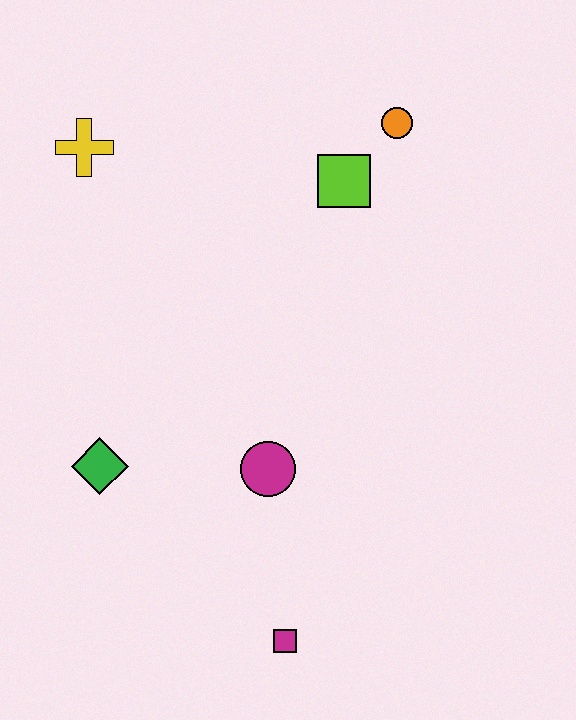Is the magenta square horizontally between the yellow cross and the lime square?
Yes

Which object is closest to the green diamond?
The magenta circle is closest to the green diamond.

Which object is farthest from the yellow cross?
The magenta square is farthest from the yellow cross.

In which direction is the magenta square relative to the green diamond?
The magenta square is to the right of the green diamond.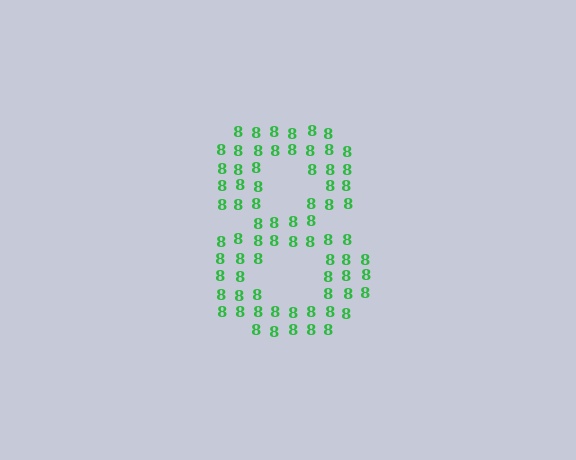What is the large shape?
The large shape is the digit 8.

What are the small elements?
The small elements are digit 8's.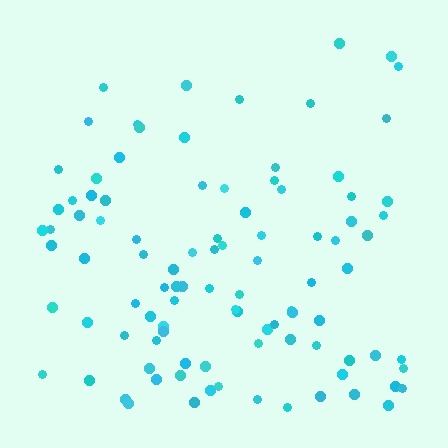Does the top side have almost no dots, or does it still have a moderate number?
Still a moderate number, just noticeably fewer than the bottom.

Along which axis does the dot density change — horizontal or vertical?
Vertical.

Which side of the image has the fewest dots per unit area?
The top.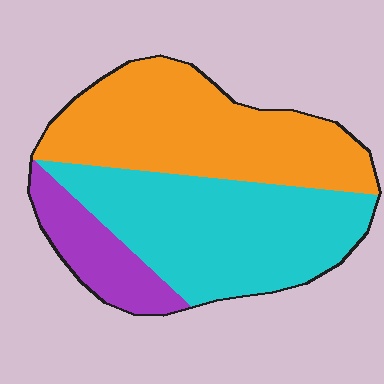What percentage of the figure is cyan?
Cyan takes up about two fifths (2/5) of the figure.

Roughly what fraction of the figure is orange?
Orange takes up between a quarter and a half of the figure.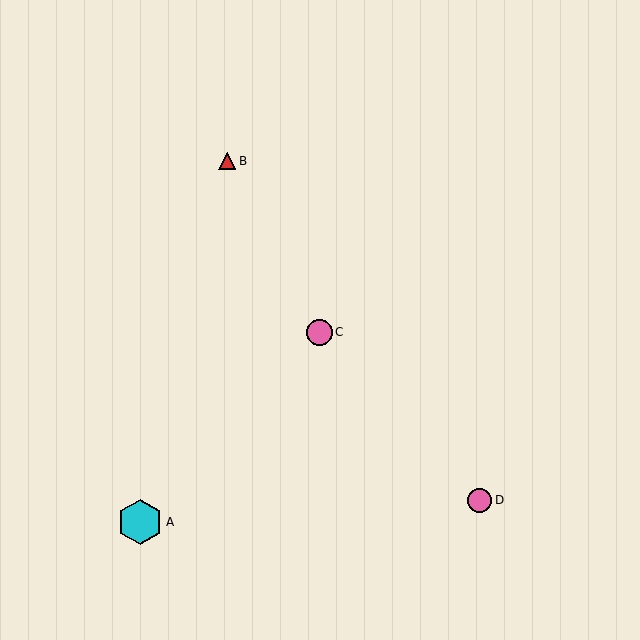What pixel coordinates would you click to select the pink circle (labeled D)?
Click at (480, 500) to select the pink circle D.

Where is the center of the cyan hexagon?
The center of the cyan hexagon is at (140, 522).